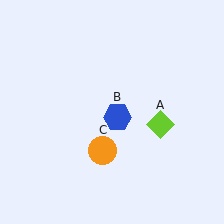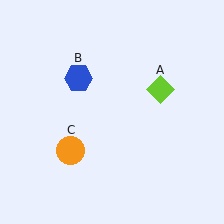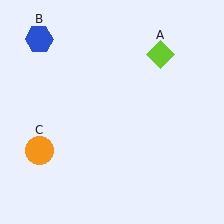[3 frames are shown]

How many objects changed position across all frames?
3 objects changed position: lime diamond (object A), blue hexagon (object B), orange circle (object C).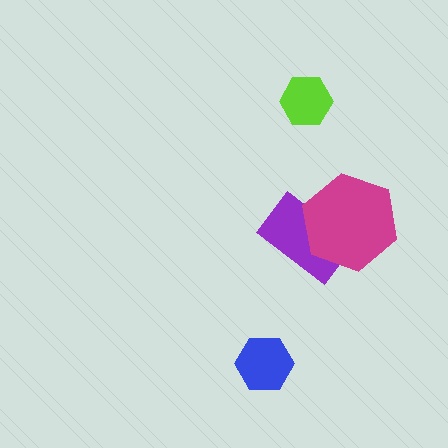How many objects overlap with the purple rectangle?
1 object overlaps with the purple rectangle.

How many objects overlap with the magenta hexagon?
1 object overlaps with the magenta hexagon.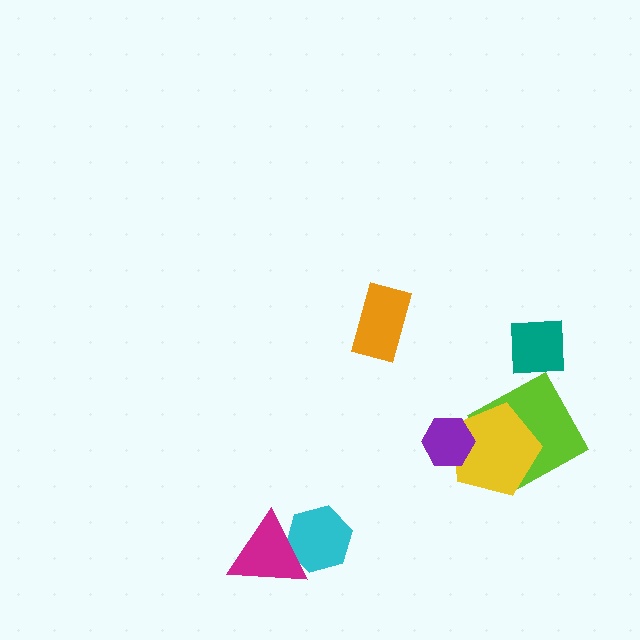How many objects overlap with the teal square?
0 objects overlap with the teal square.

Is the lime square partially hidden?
Yes, it is partially covered by another shape.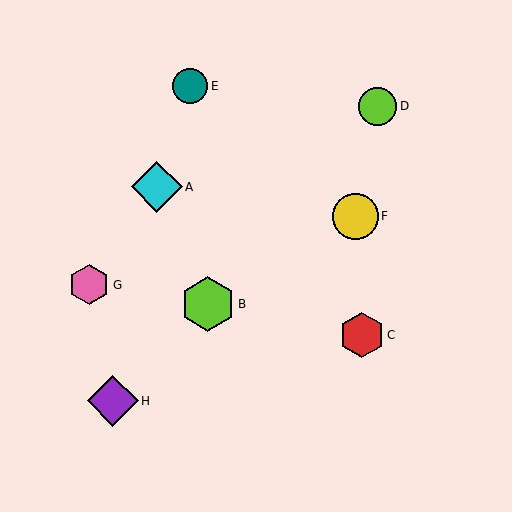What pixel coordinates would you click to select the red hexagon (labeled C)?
Click at (362, 335) to select the red hexagon C.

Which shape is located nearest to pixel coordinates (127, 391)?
The purple diamond (labeled H) at (113, 401) is nearest to that location.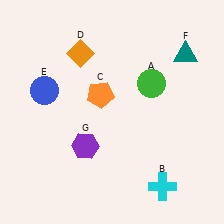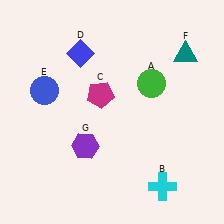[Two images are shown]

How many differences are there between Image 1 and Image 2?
There are 2 differences between the two images.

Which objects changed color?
C changed from orange to magenta. D changed from orange to blue.